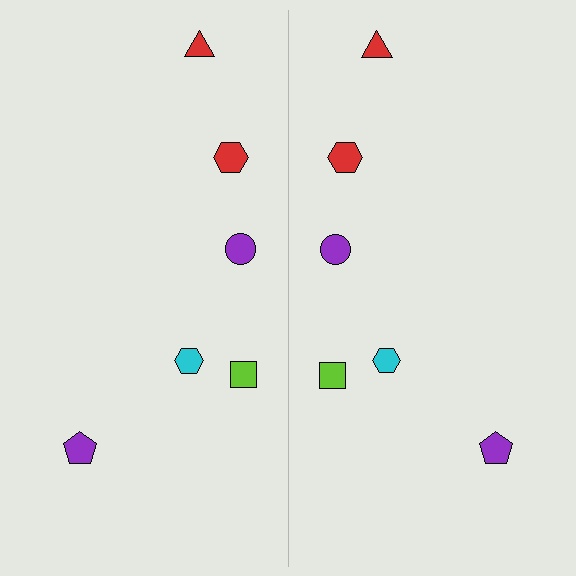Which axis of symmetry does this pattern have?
The pattern has a vertical axis of symmetry running through the center of the image.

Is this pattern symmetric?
Yes, this pattern has bilateral (reflection) symmetry.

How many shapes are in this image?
There are 12 shapes in this image.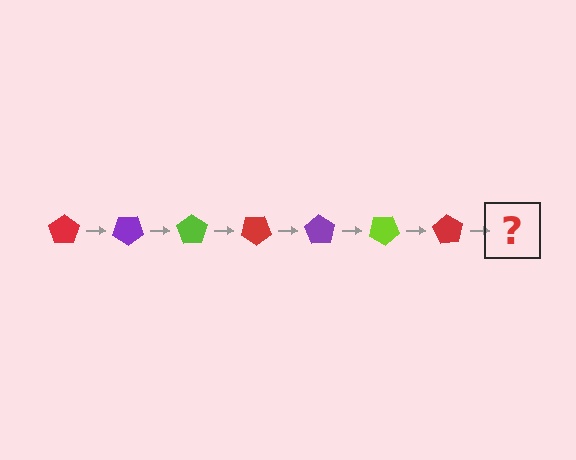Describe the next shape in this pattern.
It should be a purple pentagon, rotated 245 degrees from the start.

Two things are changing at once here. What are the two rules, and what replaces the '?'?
The two rules are that it rotates 35 degrees each step and the color cycles through red, purple, and lime. The '?' should be a purple pentagon, rotated 245 degrees from the start.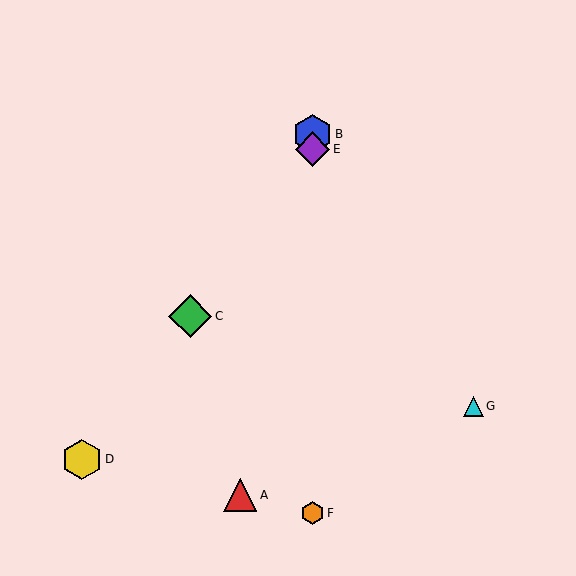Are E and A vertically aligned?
No, E is at x≈313 and A is at x≈240.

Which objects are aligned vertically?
Objects B, E, F are aligned vertically.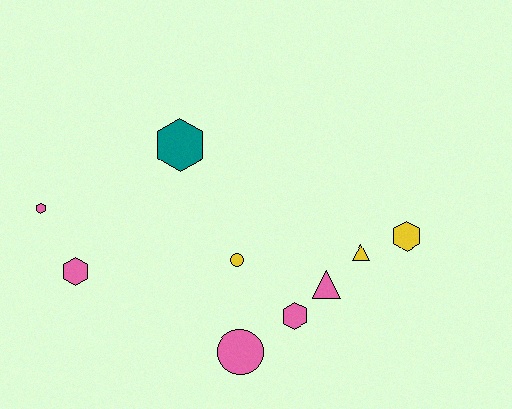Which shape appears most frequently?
Hexagon, with 5 objects.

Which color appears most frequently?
Pink, with 5 objects.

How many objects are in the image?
There are 9 objects.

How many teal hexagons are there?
There is 1 teal hexagon.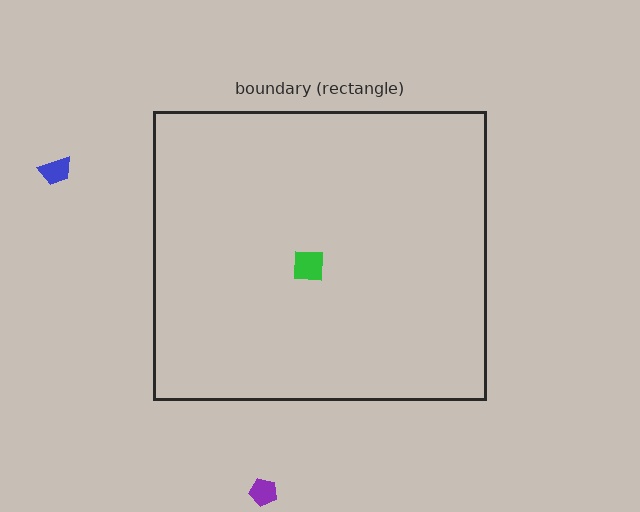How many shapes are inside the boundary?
1 inside, 2 outside.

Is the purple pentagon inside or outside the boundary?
Outside.